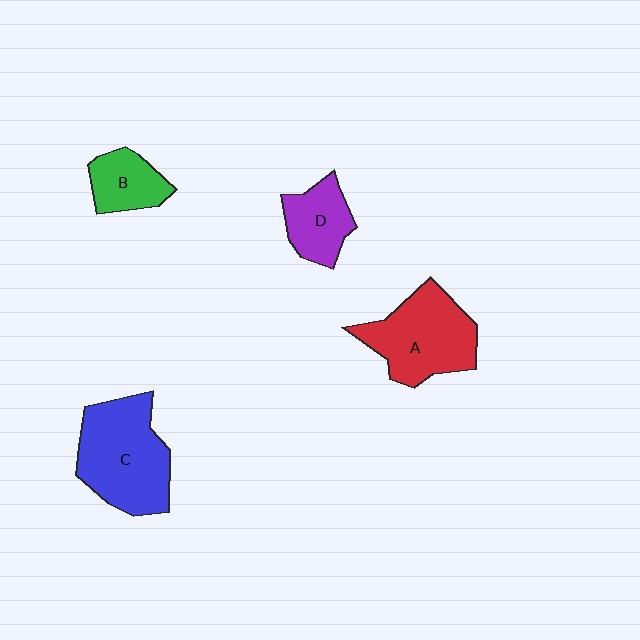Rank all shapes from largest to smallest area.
From largest to smallest: C (blue), A (red), D (purple), B (green).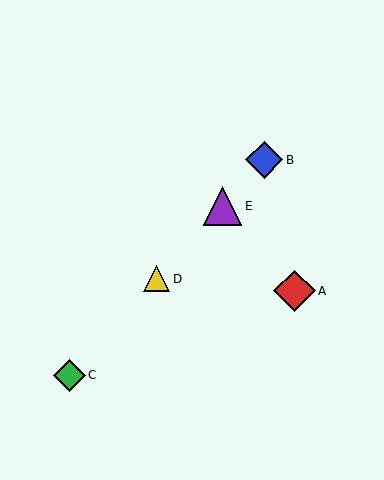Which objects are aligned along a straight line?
Objects B, C, D, E are aligned along a straight line.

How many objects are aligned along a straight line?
4 objects (B, C, D, E) are aligned along a straight line.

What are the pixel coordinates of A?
Object A is at (294, 291).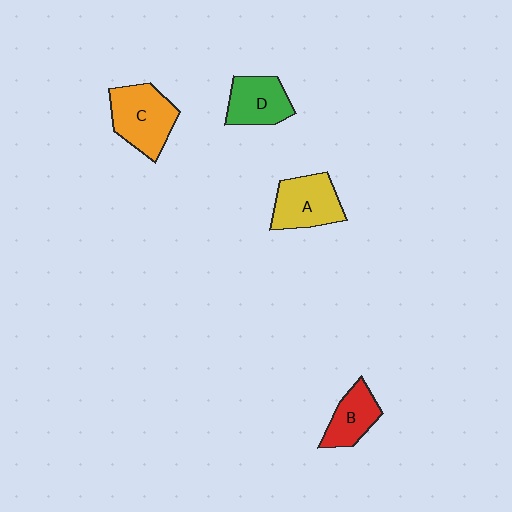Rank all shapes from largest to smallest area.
From largest to smallest: C (orange), A (yellow), D (green), B (red).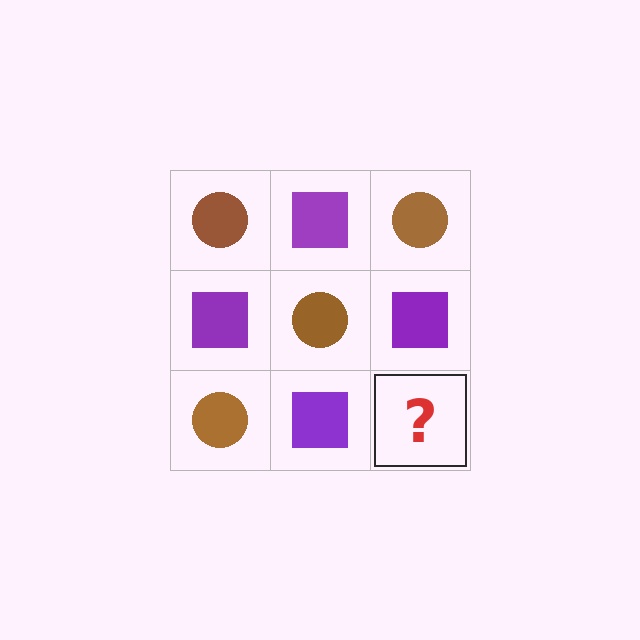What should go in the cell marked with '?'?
The missing cell should contain a brown circle.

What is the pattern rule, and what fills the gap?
The rule is that it alternates brown circle and purple square in a checkerboard pattern. The gap should be filled with a brown circle.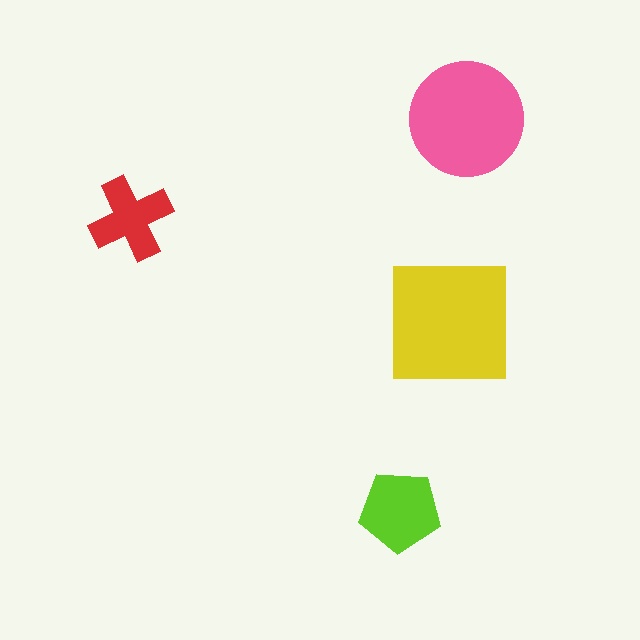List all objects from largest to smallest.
The yellow square, the pink circle, the lime pentagon, the red cross.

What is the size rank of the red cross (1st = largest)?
4th.